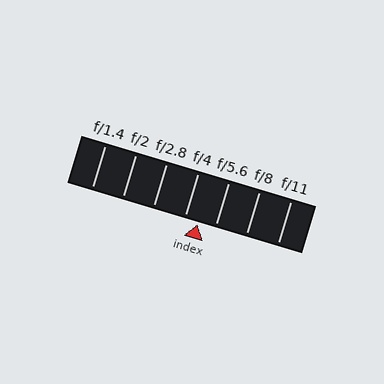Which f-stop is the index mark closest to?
The index mark is closest to f/4.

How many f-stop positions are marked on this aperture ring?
There are 7 f-stop positions marked.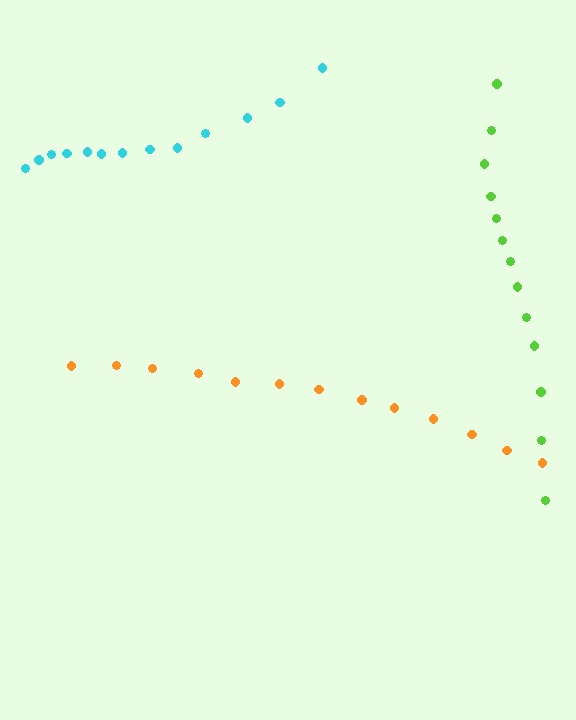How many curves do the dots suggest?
There are 3 distinct paths.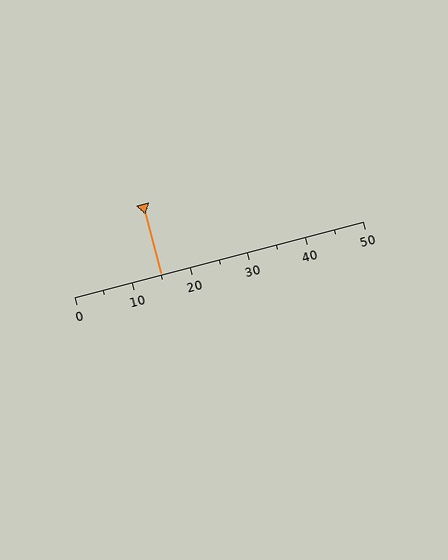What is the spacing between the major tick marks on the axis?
The major ticks are spaced 10 apart.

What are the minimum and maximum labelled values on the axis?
The axis runs from 0 to 50.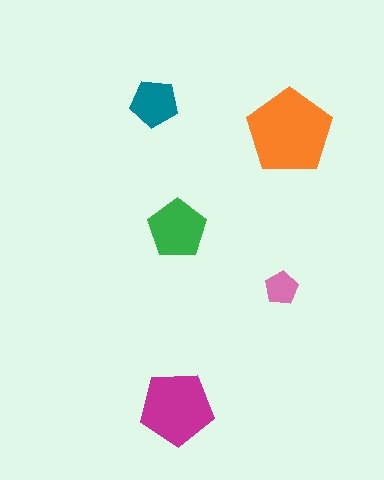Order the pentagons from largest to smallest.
the orange one, the magenta one, the green one, the teal one, the pink one.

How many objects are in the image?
There are 5 objects in the image.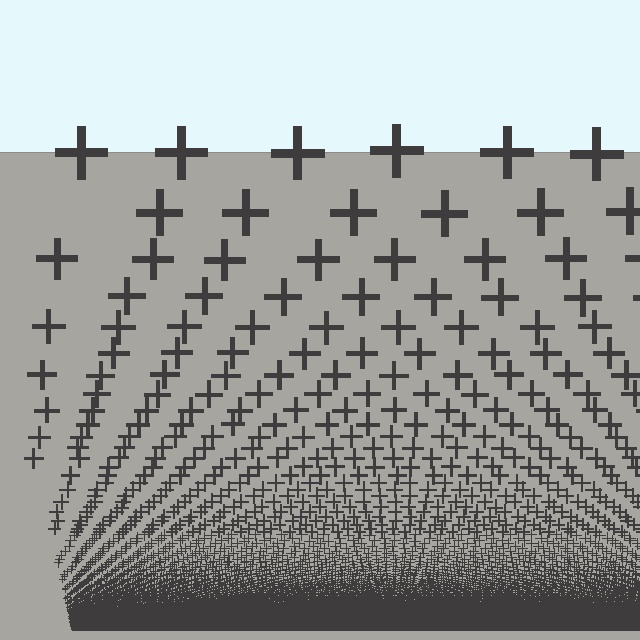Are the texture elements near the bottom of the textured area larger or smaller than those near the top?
Smaller. The gradient is inverted — elements near the bottom are smaller and denser.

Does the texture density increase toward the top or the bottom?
Density increases toward the bottom.